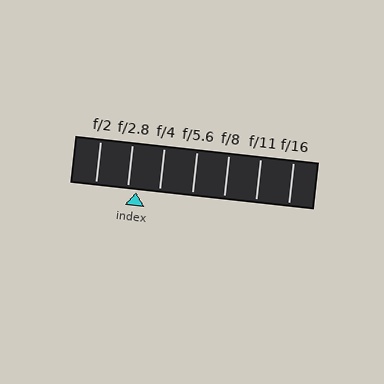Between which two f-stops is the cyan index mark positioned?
The index mark is between f/2.8 and f/4.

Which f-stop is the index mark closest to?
The index mark is closest to f/2.8.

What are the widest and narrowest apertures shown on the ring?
The widest aperture shown is f/2 and the narrowest is f/16.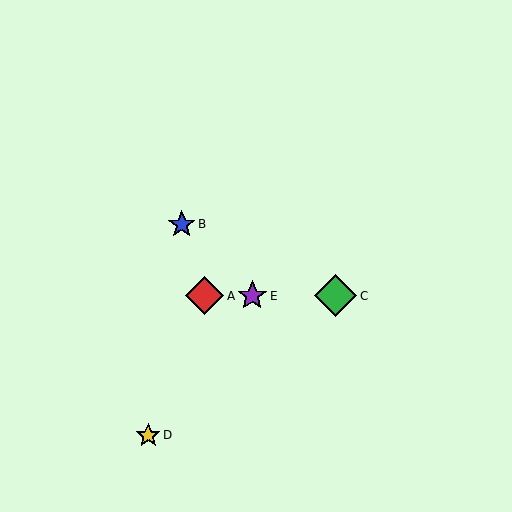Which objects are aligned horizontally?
Objects A, C, E are aligned horizontally.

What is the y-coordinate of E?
Object E is at y≈296.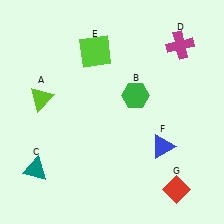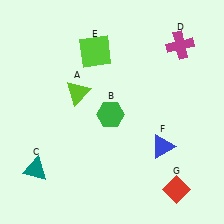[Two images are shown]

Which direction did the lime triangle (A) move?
The lime triangle (A) moved right.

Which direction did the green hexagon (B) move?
The green hexagon (B) moved left.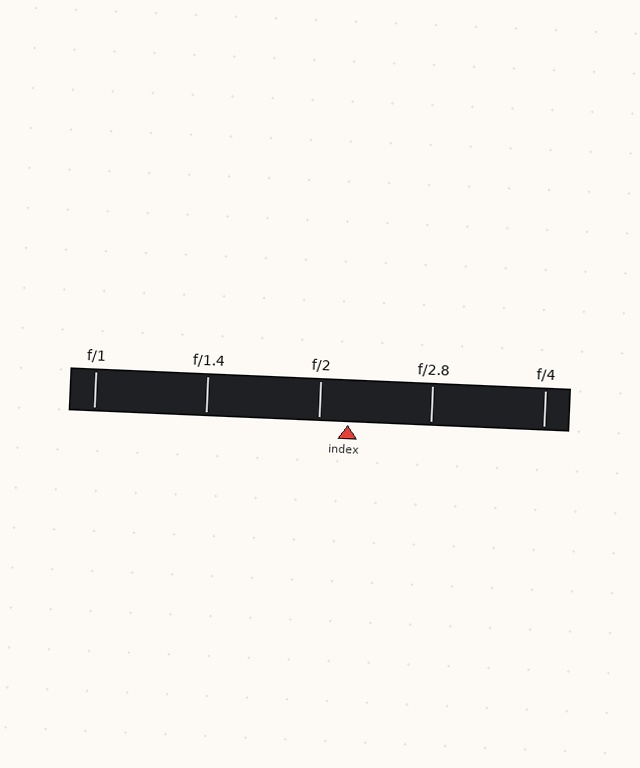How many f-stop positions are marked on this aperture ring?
There are 5 f-stop positions marked.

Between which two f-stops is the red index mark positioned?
The index mark is between f/2 and f/2.8.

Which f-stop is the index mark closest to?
The index mark is closest to f/2.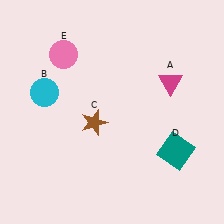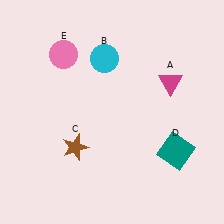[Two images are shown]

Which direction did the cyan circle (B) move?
The cyan circle (B) moved right.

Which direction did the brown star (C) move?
The brown star (C) moved down.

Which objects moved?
The objects that moved are: the cyan circle (B), the brown star (C).